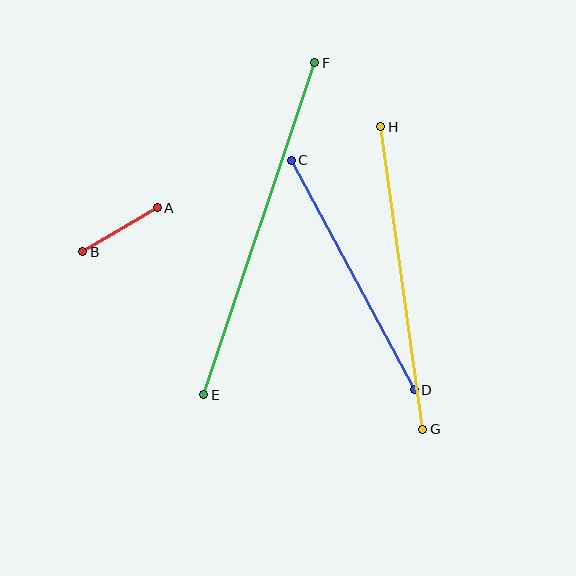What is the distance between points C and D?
The distance is approximately 261 pixels.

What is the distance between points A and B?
The distance is approximately 86 pixels.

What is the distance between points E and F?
The distance is approximately 350 pixels.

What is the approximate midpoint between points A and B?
The midpoint is at approximately (120, 230) pixels.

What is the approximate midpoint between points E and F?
The midpoint is at approximately (259, 229) pixels.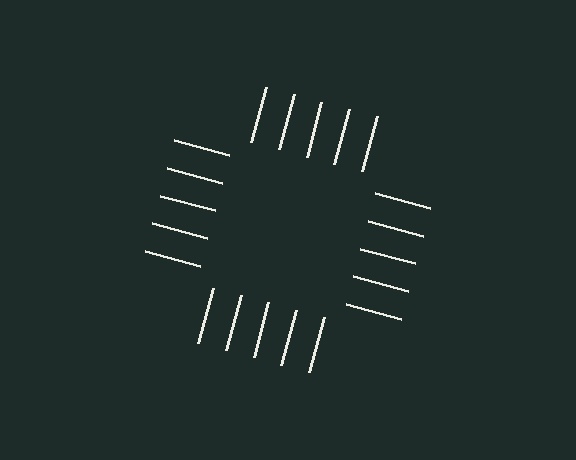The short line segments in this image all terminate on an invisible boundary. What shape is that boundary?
An illusory square — the line segments terminate on its edges but no continuous stroke is drawn.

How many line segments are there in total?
20 — 5 along each of the 4 edges.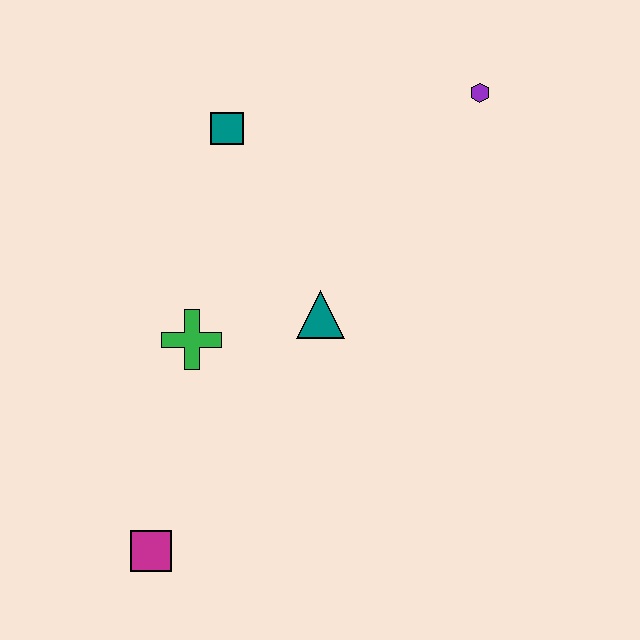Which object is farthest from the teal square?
The magenta square is farthest from the teal square.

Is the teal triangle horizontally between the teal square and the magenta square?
No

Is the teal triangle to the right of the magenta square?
Yes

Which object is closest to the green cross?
The teal triangle is closest to the green cross.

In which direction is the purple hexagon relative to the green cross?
The purple hexagon is to the right of the green cross.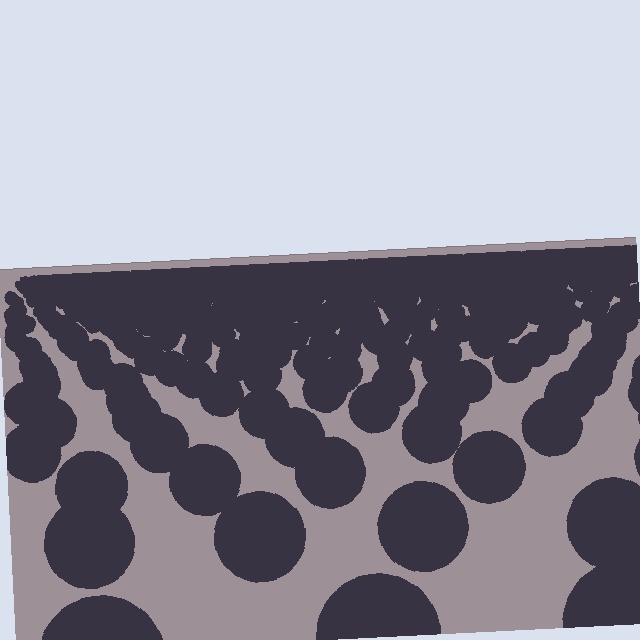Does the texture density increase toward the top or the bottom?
Density increases toward the top.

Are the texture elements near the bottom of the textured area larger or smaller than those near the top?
Larger. Near the bottom, elements are closer to the viewer and appear at a bigger on-screen size.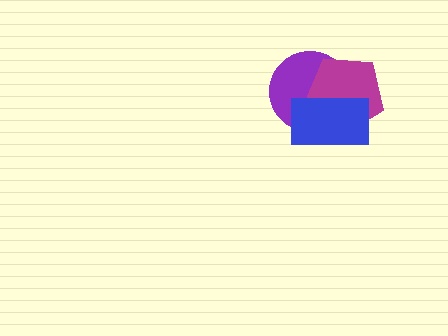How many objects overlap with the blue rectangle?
2 objects overlap with the blue rectangle.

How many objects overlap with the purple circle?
2 objects overlap with the purple circle.